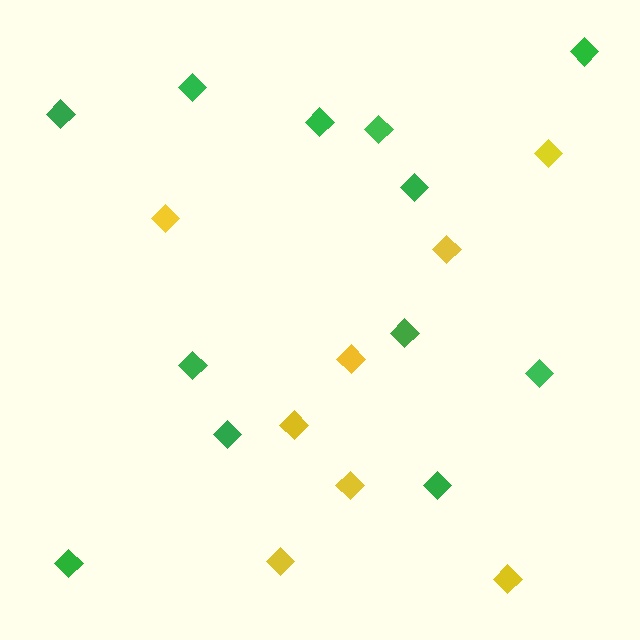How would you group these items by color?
There are 2 groups: one group of green diamonds (12) and one group of yellow diamonds (8).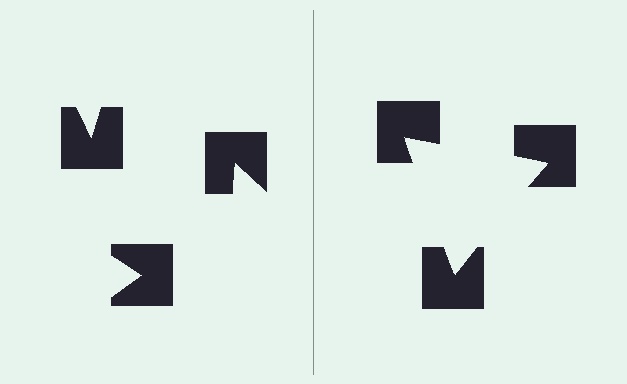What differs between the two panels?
The notched squares are positioned identically on both sides; only the wedge orientations differ. On the right they align to a triangle; on the left they are misaligned.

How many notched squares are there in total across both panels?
6 — 3 on each side.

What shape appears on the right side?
An illusory triangle.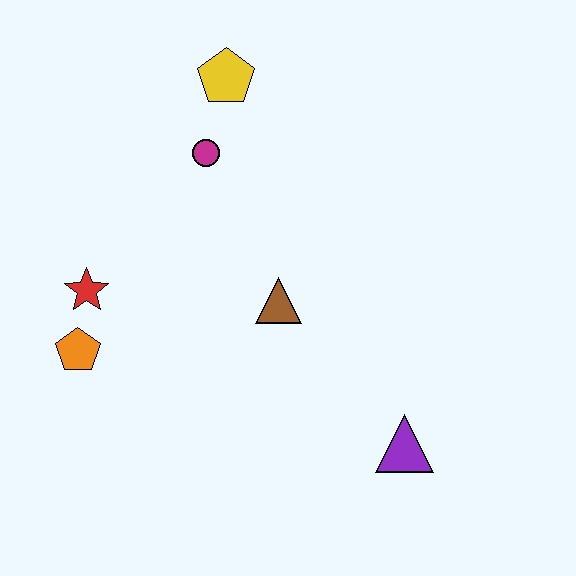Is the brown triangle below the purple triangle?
No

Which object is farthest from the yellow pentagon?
The purple triangle is farthest from the yellow pentagon.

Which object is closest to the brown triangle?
The magenta circle is closest to the brown triangle.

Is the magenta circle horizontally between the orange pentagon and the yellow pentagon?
Yes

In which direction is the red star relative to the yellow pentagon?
The red star is below the yellow pentagon.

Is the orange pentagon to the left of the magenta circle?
Yes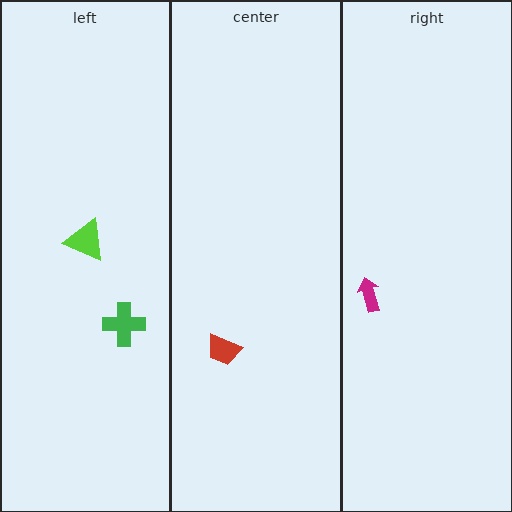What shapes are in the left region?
The lime triangle, the green cross.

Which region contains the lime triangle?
The left region.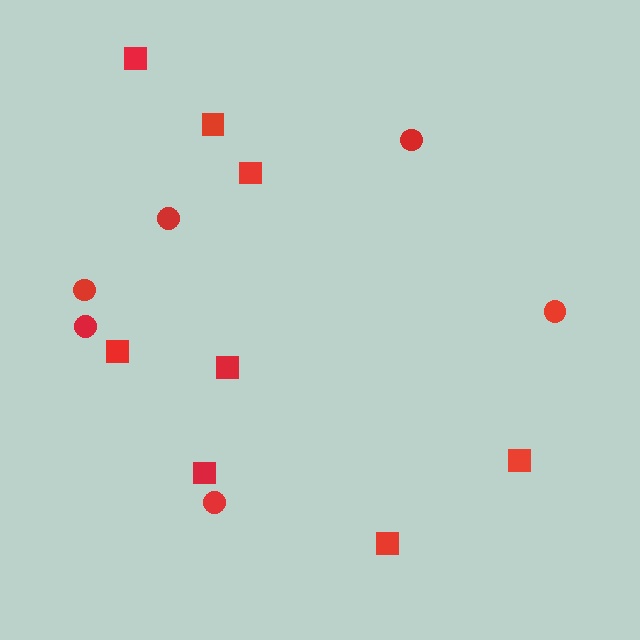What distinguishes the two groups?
There are 2 groups: one group of squares (8) and one group of circles (6).